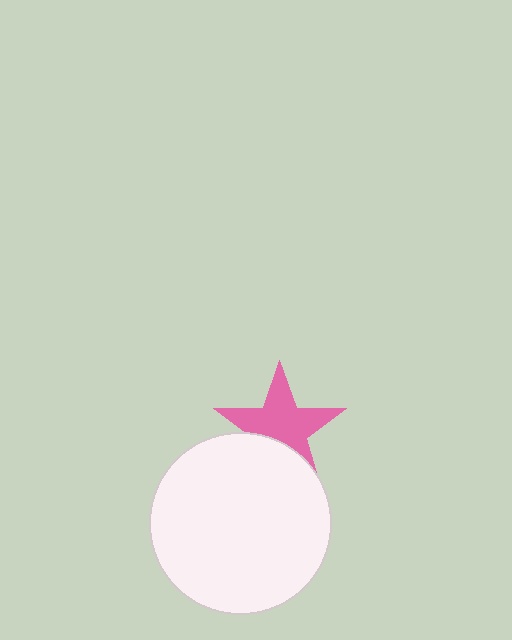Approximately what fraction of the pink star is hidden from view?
Roughly 31% of the pink star is hidden behind the white circle.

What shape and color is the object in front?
The object in front is a white circle.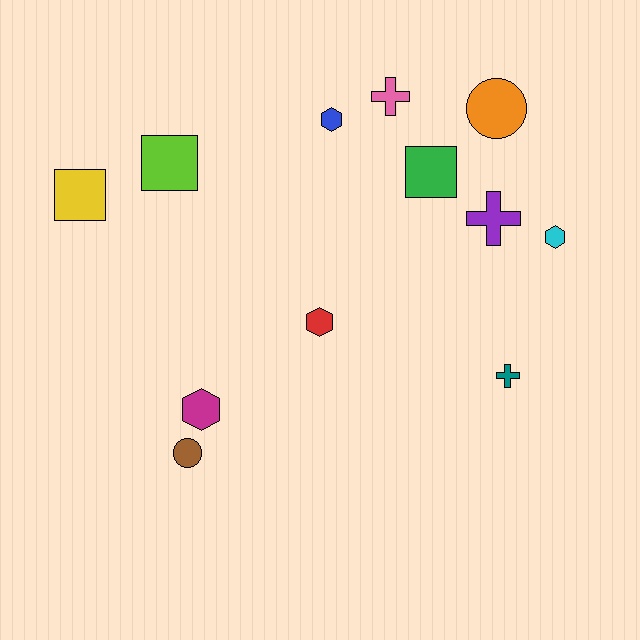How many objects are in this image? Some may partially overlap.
There are 12 objects.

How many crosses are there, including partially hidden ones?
There are 3 crosses.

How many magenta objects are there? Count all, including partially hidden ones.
There is 1 magenta object.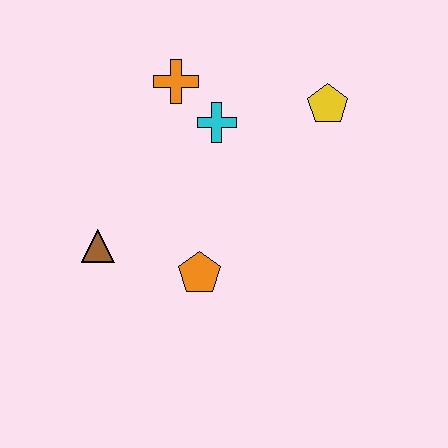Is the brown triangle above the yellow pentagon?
No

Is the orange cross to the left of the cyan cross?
Yes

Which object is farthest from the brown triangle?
The yellow pentagon is farthest from the brown triangle.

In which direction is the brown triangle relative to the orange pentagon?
The brown triangle is to the left of the orange pentagon.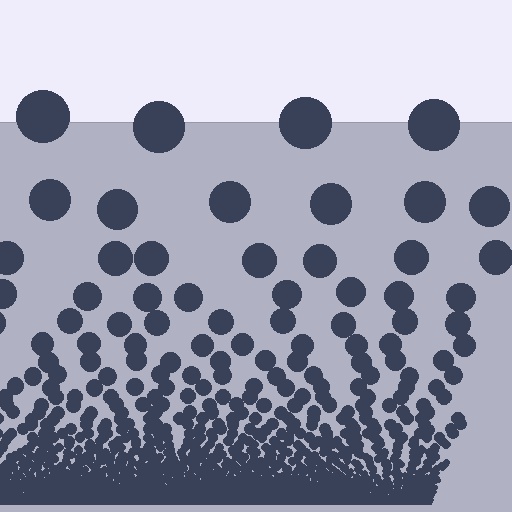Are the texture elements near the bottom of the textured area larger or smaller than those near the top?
Smaller. The gradient is inverted — elements near the bottom are smaller and denser.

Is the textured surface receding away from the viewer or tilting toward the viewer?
The surface appears to tilt toward the viewer. Texture elements get larger and sparser toward the top.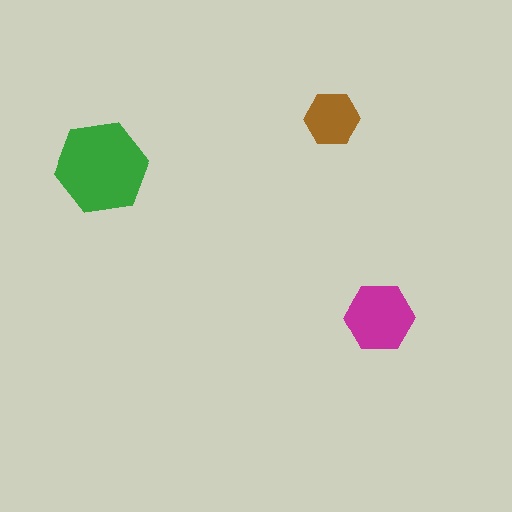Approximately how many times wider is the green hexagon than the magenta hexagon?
About 1.5 times wider.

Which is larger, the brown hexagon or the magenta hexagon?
The magenta one.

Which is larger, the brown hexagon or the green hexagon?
The green one.